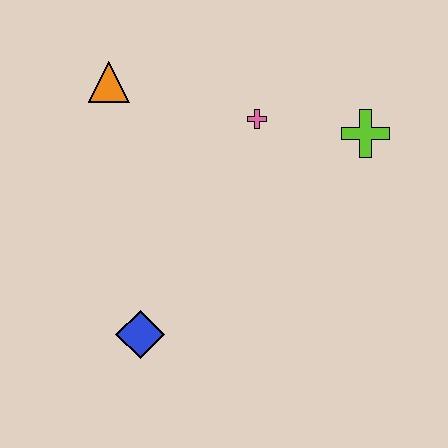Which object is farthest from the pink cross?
The blue diamond is farthest from the pink cross.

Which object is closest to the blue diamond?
The pink cross is closest to the blue diamond.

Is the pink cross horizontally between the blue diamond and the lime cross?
Yes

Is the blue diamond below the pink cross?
Yes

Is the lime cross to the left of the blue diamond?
No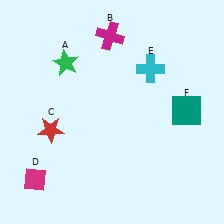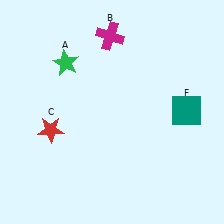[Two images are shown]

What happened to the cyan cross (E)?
The cyan cross (E) was removed in Image 2. It was in the top-right area of Image 1.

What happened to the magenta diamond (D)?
The magenta diamond (D) was removed in Image 2. It was in the bottom-left area of Image 1.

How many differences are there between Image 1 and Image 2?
There are 2 differences between the two images.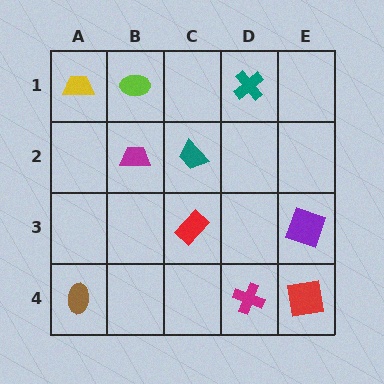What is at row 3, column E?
A purple square.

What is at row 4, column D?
A magenta cross.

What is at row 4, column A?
A brown ellipse.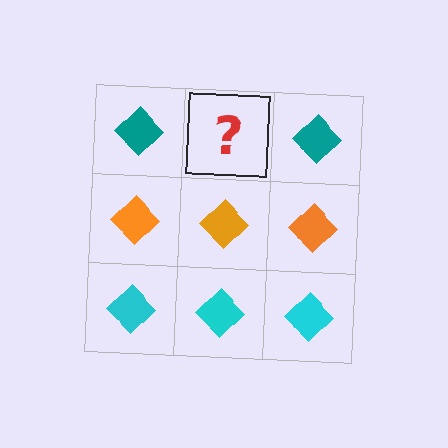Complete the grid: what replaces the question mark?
The question mark should be replaced with a teal diamond.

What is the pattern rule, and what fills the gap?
The rule is that each row has a consistent color. The gap should be filled with a teal diamond.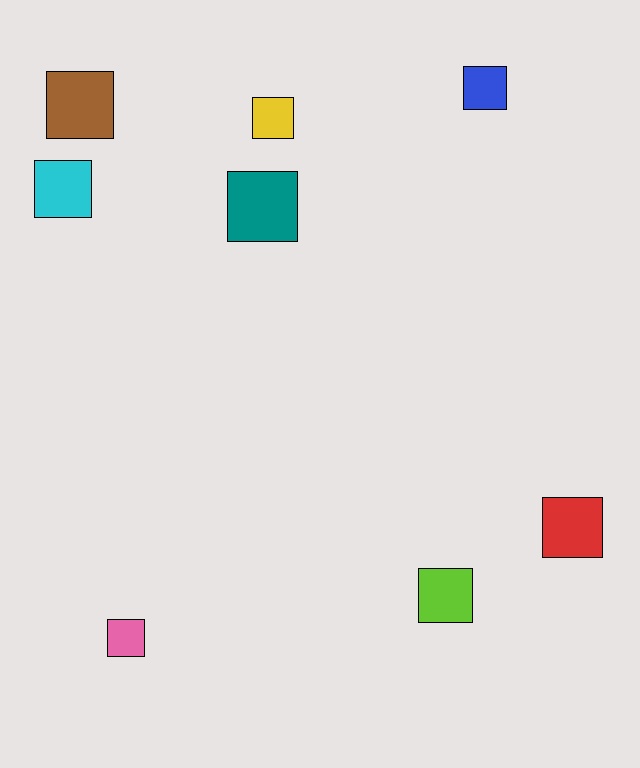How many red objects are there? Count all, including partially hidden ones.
There is 1 red object.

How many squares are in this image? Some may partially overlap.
There are 8 squares.